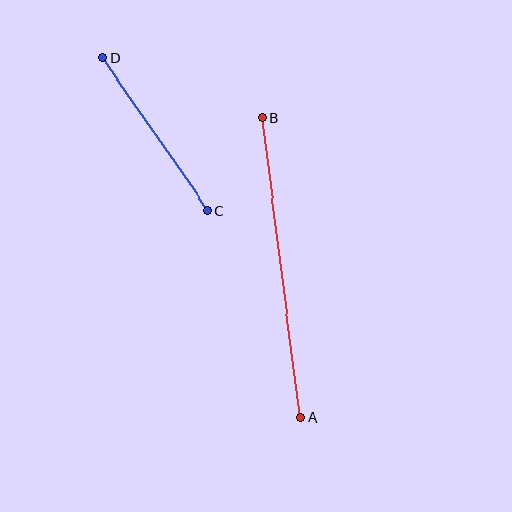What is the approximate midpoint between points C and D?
The midpoint is at approximately (155, 134) pixels.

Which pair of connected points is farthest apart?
Points A and B are farthest apart.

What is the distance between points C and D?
The distance is approximately 185 pixels.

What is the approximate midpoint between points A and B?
The midpoint is at approximately (281, 268) pixels.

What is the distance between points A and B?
The distance is approximately 302 pixels.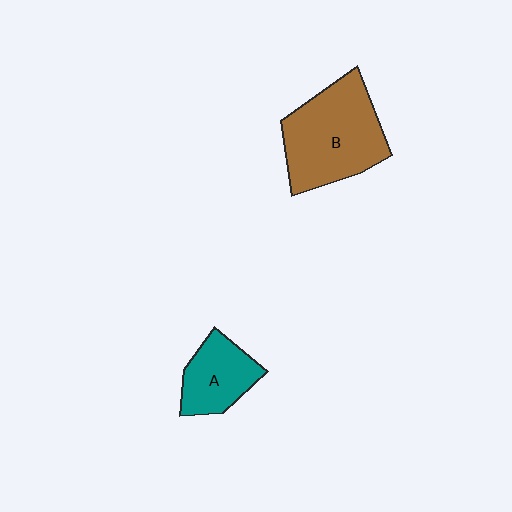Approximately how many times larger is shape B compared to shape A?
Approximately 1.9 times.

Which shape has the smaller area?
Shape A (teal).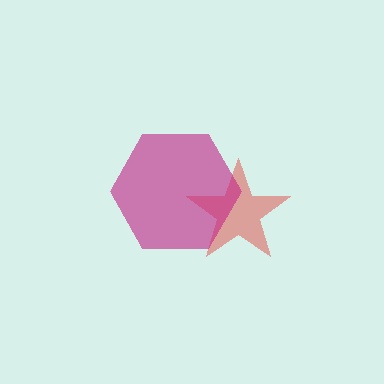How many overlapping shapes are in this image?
There are 2 overlapping shapes in the image.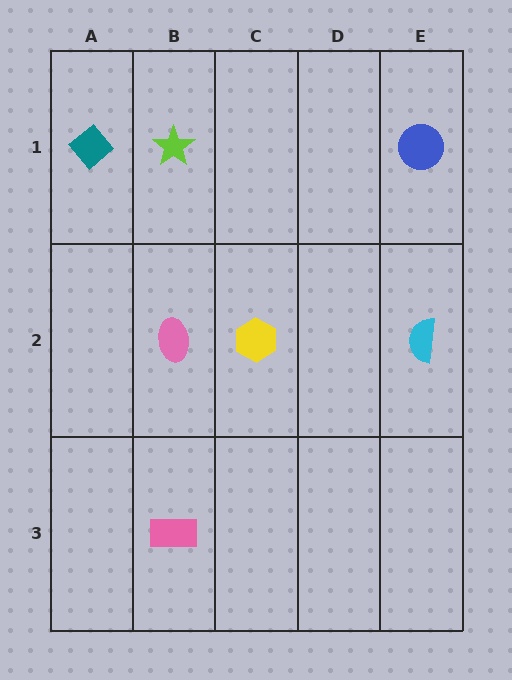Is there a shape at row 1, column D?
No, that cell is empty.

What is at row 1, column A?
A teal diamond.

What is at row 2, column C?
A yellow hexagon.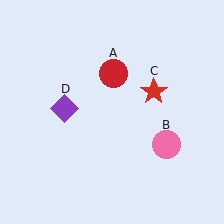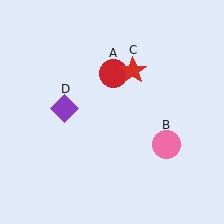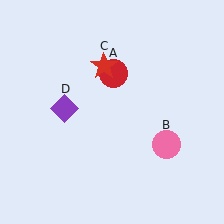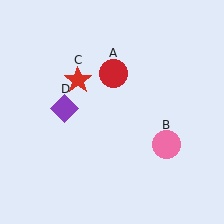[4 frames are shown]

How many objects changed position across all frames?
1 object changed position: red star (object C).